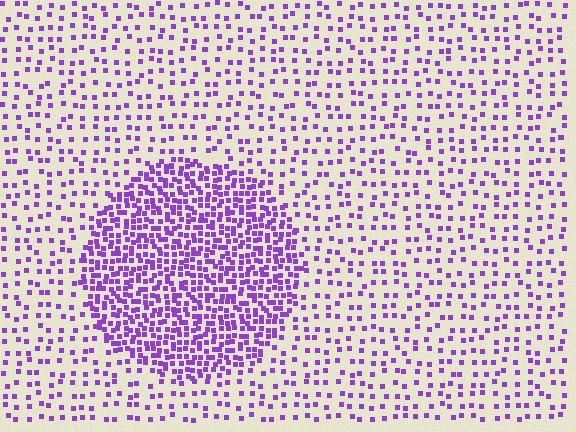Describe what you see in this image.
The image contains small purple elements arranged at two different densities. A circle-shaped region is visible where the elements are more densely packed than the surrounding area.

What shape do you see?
I see a circle.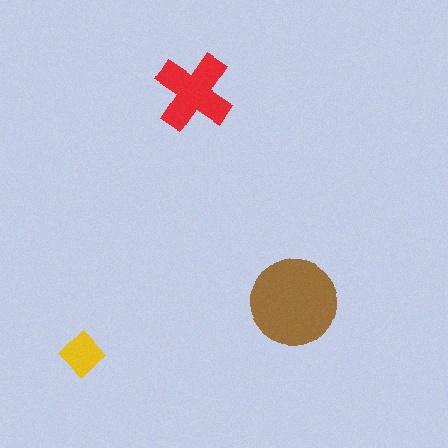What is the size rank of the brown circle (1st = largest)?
1st.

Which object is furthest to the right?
The brown circle is rightmost.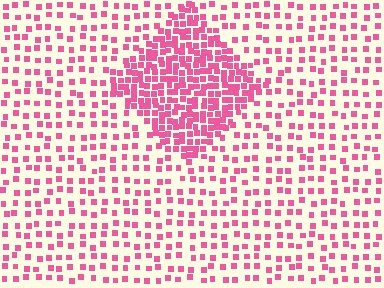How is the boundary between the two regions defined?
The boundary is defined by a change in element density (approximately 2.5x ratio). All elements are the same color, size, and shape.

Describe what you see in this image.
The image contains small pink elements arranged at two different densities. A diamond-shaped region is visible where the elements are more densely packed than the surrounding area.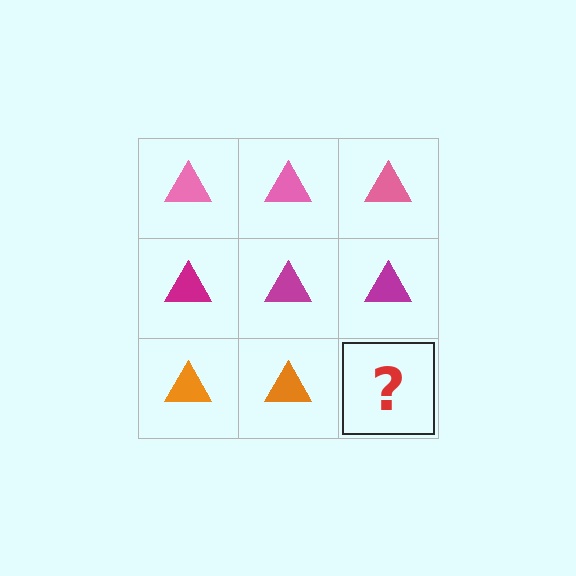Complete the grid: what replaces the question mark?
The question mark should be replaced with an orange triangle.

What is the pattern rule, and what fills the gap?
The rule is that each row has a consistent color. The gap should be filled with an orange triangle.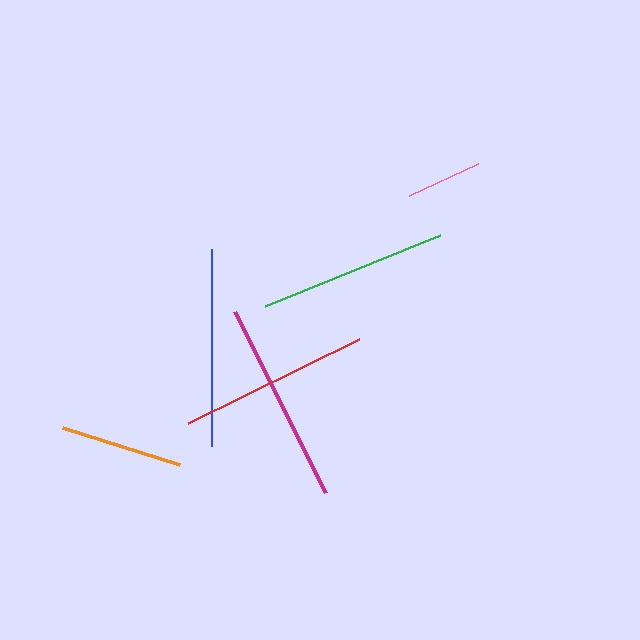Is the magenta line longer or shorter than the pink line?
The magenta line is longer than the pink line.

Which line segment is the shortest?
The pink line is the shortest at approximately 76 pixels.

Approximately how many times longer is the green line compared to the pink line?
The green line is approximately 2.5 times the length of the pink line.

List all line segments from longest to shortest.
From longest to shortest: magenta, blue, red, green, orange, pink.